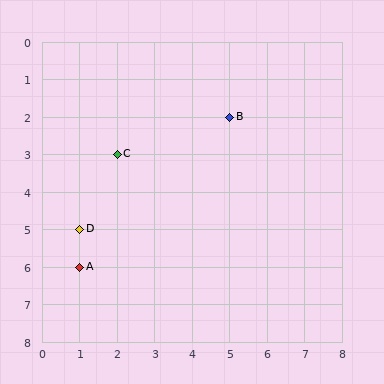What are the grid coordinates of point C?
Point C is at grid coordinates (2, 3).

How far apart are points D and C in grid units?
Points D and C are 1 column and 2 rows apart (about 2.2 grid units diagonally).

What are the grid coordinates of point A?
Point A is at grid coordinates (1, 6).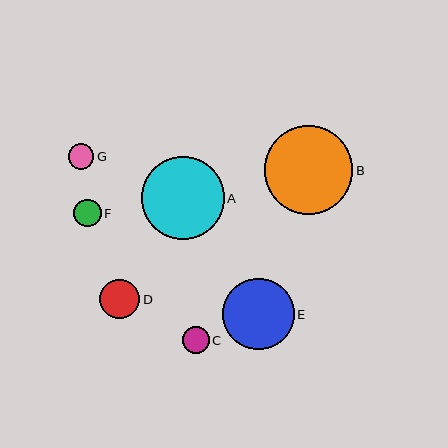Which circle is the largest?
Circle B is the largest with a size of approximately 88 pixels.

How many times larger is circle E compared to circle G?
Circle E is approximately 2.8 times the size of circle G.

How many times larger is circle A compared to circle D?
Circle A is approximately 2.1 times the size of circle D.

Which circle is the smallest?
Circle G is the smallest with a size of approximately 25 pixels.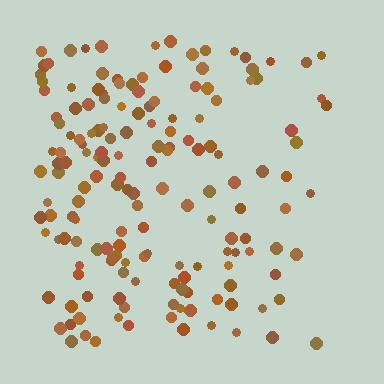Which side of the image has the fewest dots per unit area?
The right.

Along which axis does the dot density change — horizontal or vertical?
Horizontal.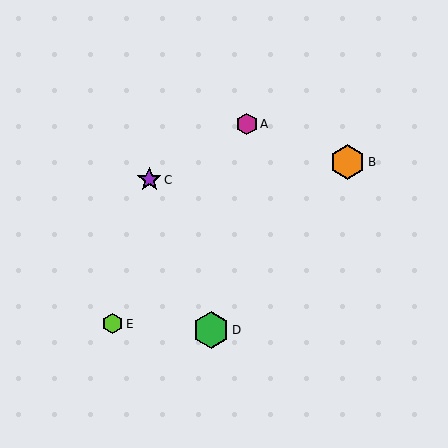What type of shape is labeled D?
Shape D is a green hexagon.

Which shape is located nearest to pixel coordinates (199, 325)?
The green hexagon (labeled D) at (211, 330) is nearest to that location.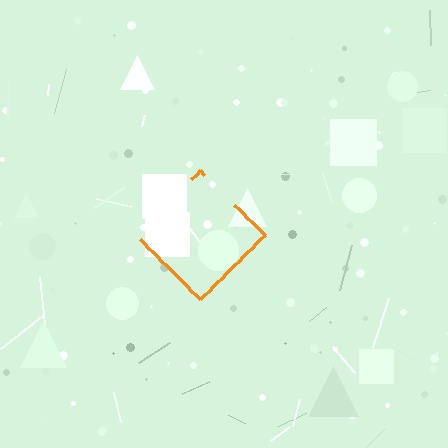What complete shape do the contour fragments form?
The contour fragments form a diamond.